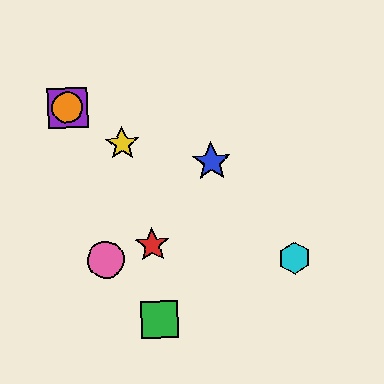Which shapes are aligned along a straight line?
The yellow star, the purple square, the orange circle, the cyan hexagon are aligned along a straight line.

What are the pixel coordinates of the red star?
The red star is at (152, 245).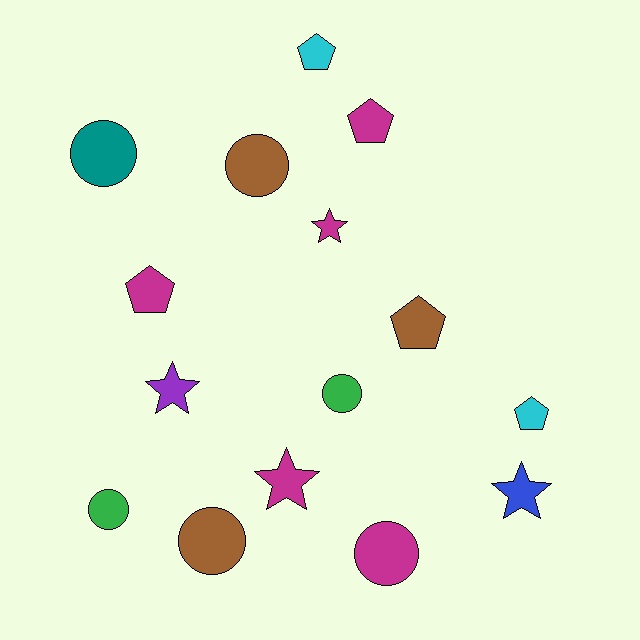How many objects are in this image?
There are 15 objects.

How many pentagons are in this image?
There are 5 pentagons.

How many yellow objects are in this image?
There are no yellow objects.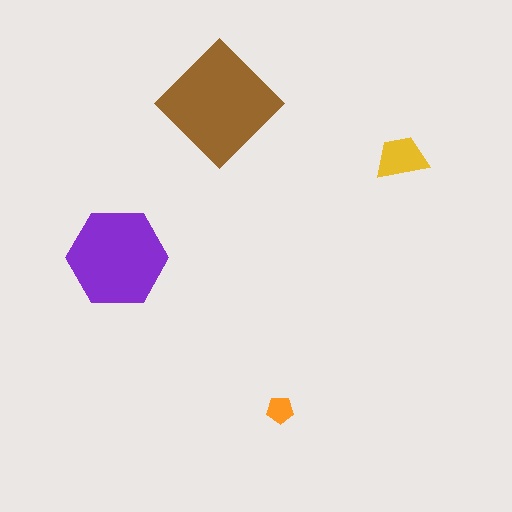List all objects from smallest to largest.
The orange pentagon, the yellow trapezoid, the purple hexagon, the brown diamond.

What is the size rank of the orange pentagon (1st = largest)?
4th.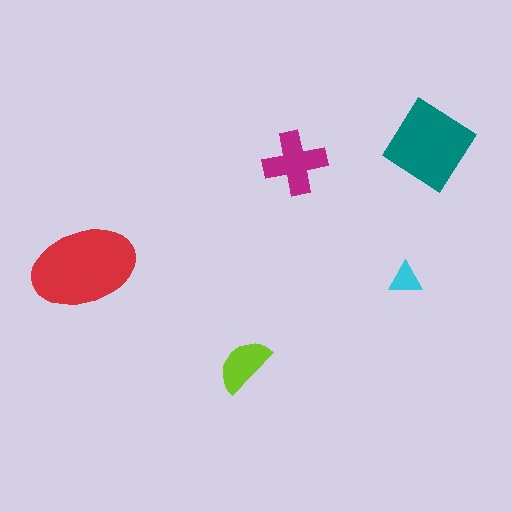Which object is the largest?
The red ellipse.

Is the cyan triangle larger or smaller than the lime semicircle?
Smaller.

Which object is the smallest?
The cyan triangle.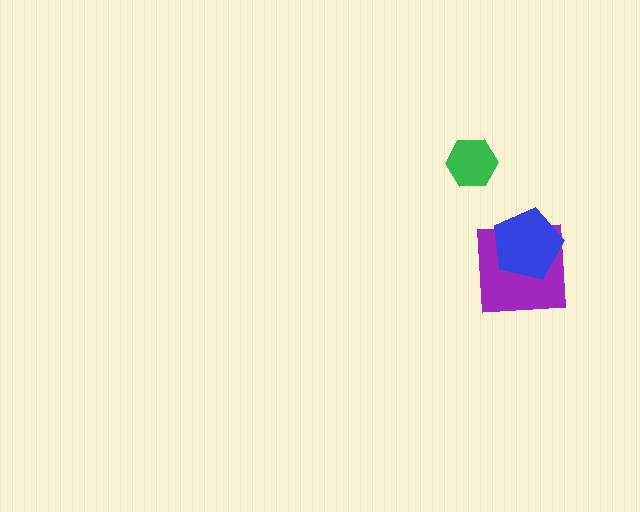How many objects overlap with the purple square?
1 object overlaps with the purple square.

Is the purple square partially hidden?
Yes, it is partially covered by another shape.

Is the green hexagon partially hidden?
No, no other shape covers it.